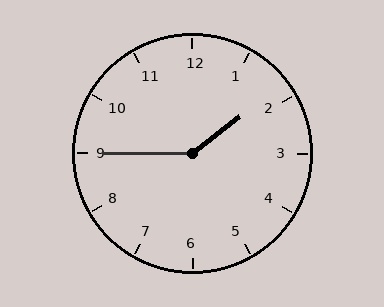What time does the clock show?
1:45.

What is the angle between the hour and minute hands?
Approximately 142 degrees.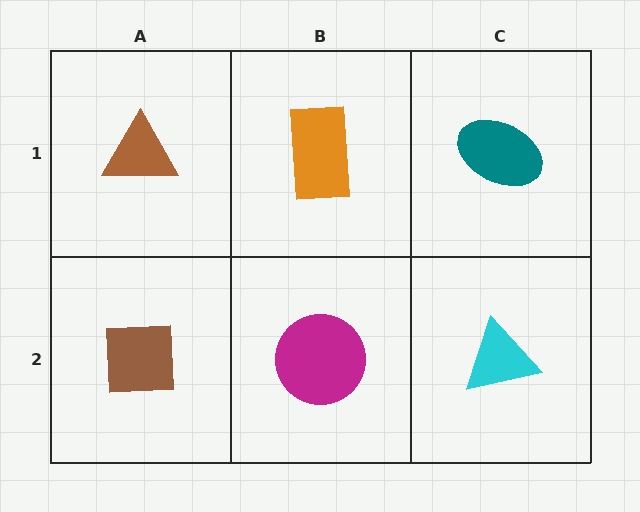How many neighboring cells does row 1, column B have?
3.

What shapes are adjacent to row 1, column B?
A magenta circle (row 2, column B), a brown triangle (row 1, column A), a teal ellipse (row 1, column C).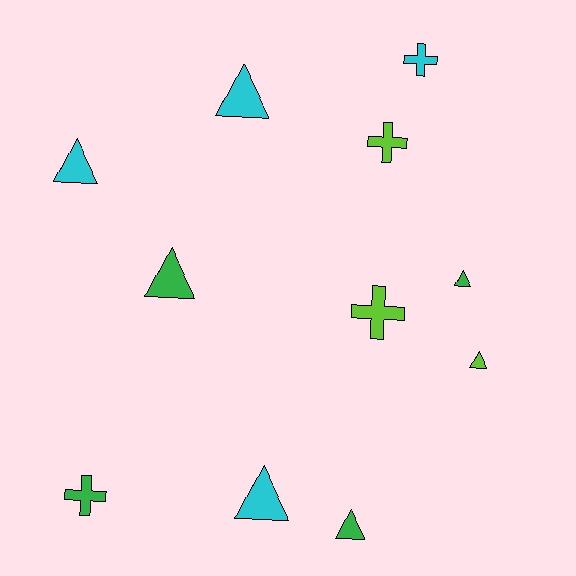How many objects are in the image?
There are 11 objects.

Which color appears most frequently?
Cyan, with 4 objects.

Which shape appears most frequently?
Triangle, with 7 objects.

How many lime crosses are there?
There are 2 lime crosses.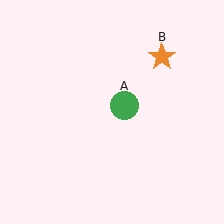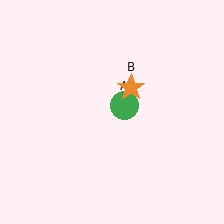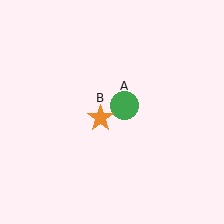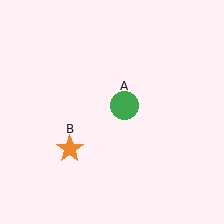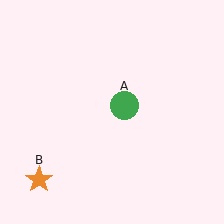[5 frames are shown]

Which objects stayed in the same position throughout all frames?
Green circle (object A) remained stationary.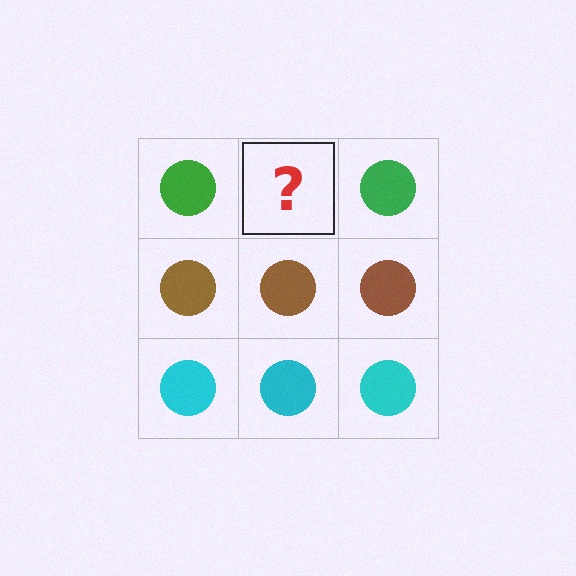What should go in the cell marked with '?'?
The missing cell should contain a green circle.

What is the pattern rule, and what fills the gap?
The rule is that each row has a consistent color. The gap should be filled with a green circle.